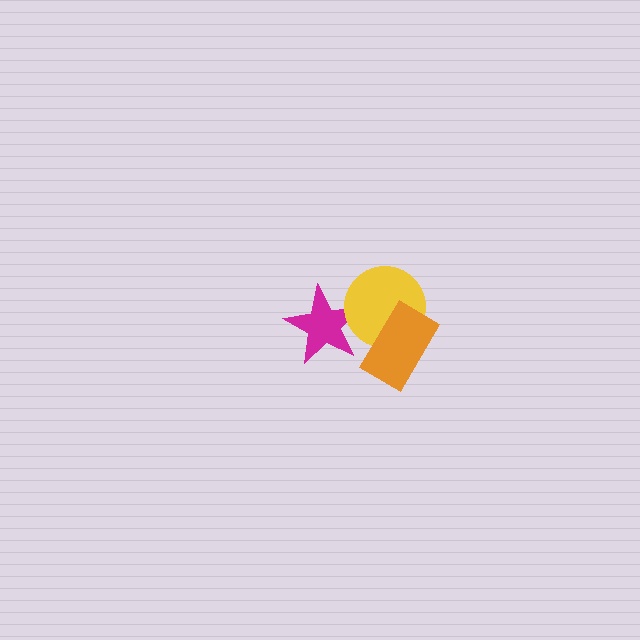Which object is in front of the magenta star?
The yellow circle is in front of the magenta star.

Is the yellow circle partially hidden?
Yes, it is partially covered by another shape.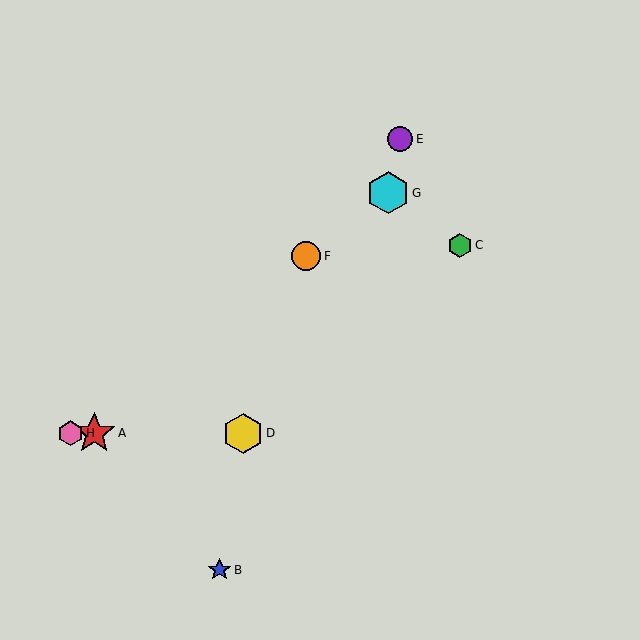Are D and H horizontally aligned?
Yes, both are at y≈433.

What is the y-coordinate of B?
Object B is at y≈570.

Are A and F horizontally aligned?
No, A is at y≈433 and F is at y≈256.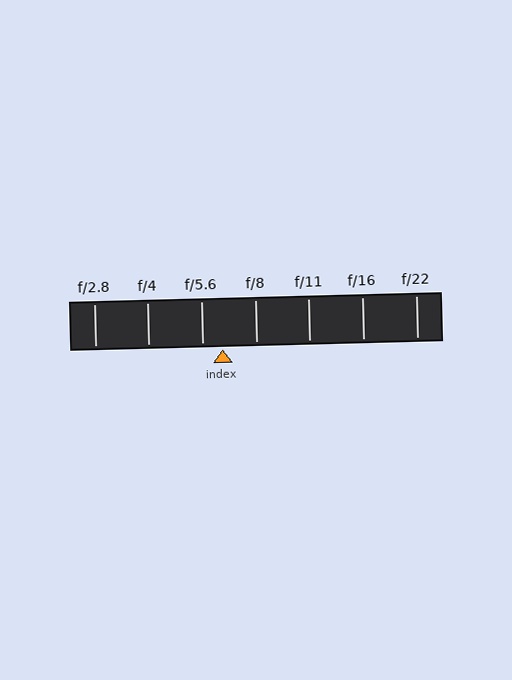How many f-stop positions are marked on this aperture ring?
There are 7 f-stop positions marked.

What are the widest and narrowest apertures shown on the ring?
The widest aperture shown is f/2.8 and the narrowest is f/22.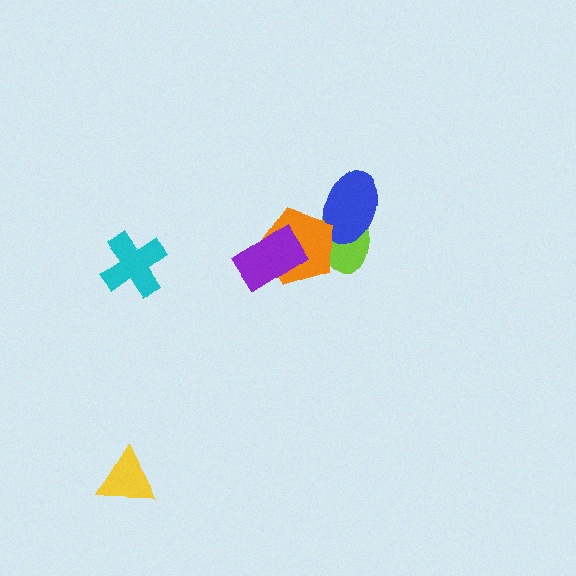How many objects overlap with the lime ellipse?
2 objects overlap with the lime ellipse.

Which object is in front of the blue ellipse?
The orange pentagon is in front of the blue ellipse.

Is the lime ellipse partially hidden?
Yes, it is partially covered by another shape.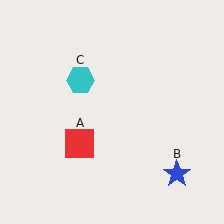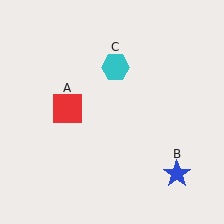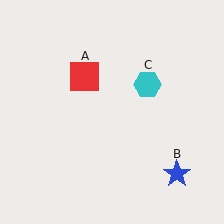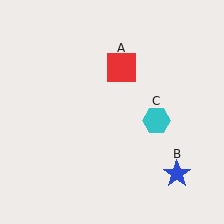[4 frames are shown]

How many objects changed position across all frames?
2 objects changed position: red square (object A), cyan hexagon (object C).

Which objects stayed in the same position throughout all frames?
Blue star (object B) remained stationary.